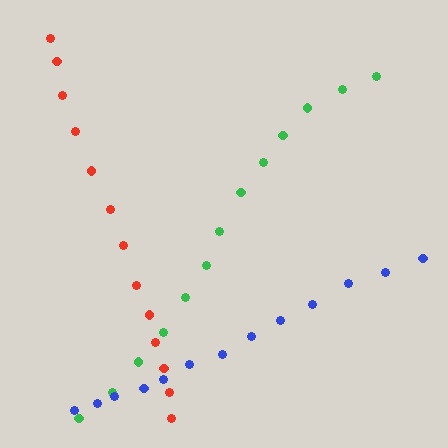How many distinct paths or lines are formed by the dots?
There are 3 distinct paths.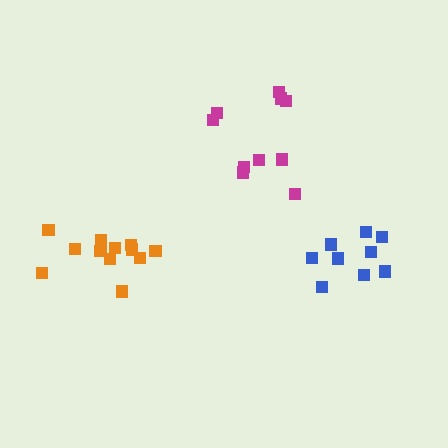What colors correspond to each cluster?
The clusters are colored: blue, orange, magenta.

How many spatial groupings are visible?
There are 3 spatial groupings.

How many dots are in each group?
Group 1: 9 dots, Group 2: 12 dots, Group 3: 10 dots (31 total).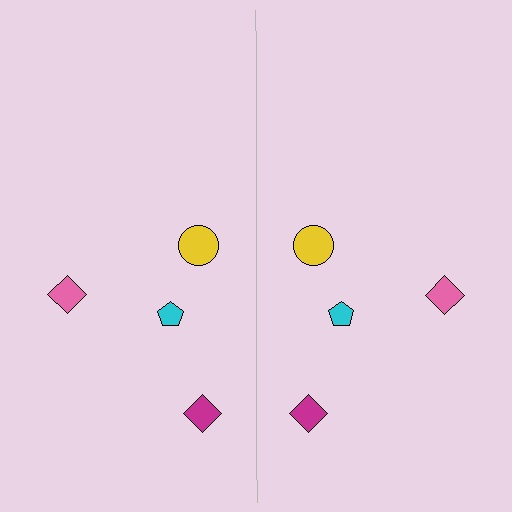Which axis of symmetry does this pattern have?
The pattern has a vertical axis of symmetry running through the center of the image.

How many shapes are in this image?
There are 8 shapes in this image.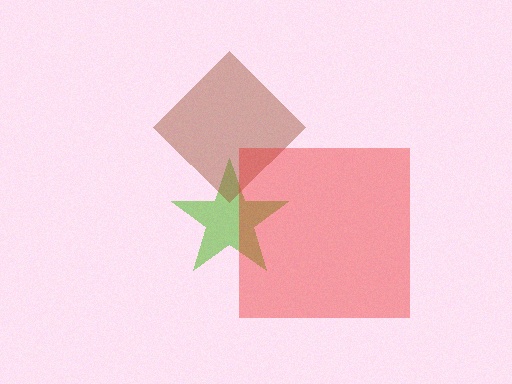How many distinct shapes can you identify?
There are 3 distinct shapes: a lime star, a brown diamond, a red square.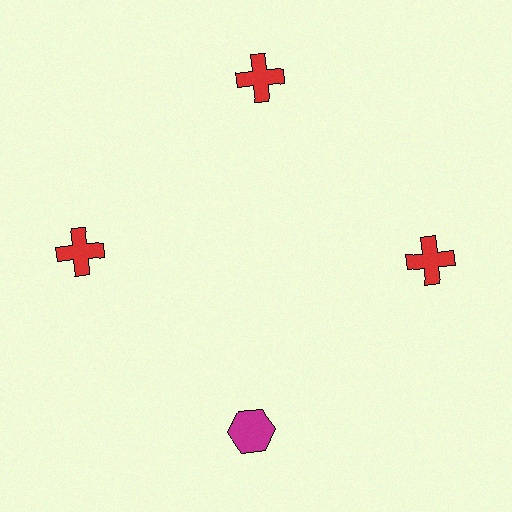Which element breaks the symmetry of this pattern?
The magenta hexagon at roughly the 6 o'clock position breaks the symmetry. All other shapes are red crosses.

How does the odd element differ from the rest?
It differs in both color (magenta instead of red) and shape (hexagon instead of cross).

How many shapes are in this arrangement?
There are 4 shapes arranged in a ring pattern.